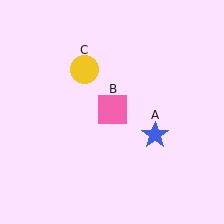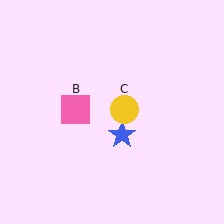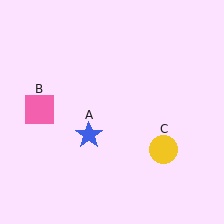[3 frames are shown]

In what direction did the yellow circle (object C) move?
The yellow circle (object C) moved down and to the right.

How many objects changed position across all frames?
3 objects changed position: blue star (object A), pink square (object B), yellow circle (object C).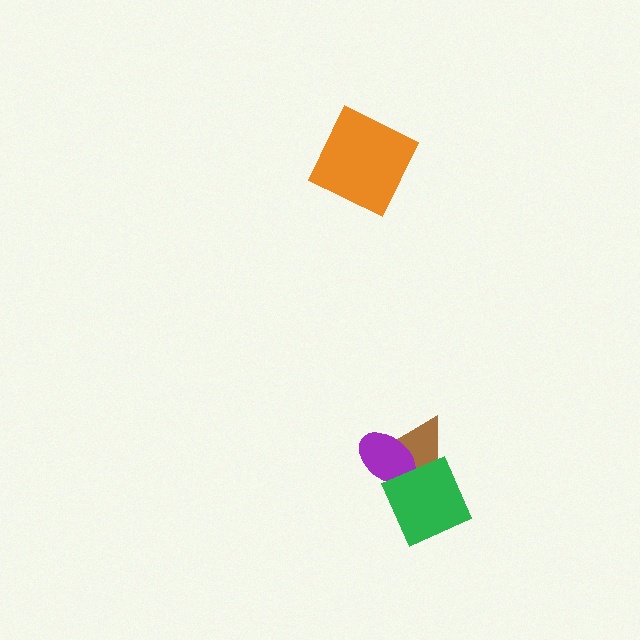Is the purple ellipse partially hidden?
Yes, it is partially covered by another shape.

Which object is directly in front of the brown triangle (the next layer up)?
The purple ellipse is directly in front of the brown triangle.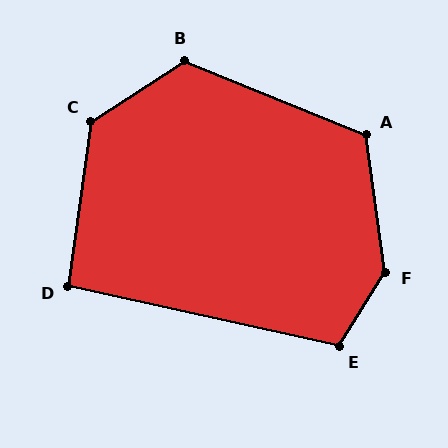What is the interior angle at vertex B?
Approximately 125 degrees (obtuse).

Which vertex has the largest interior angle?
F, at approximately 141 degrees.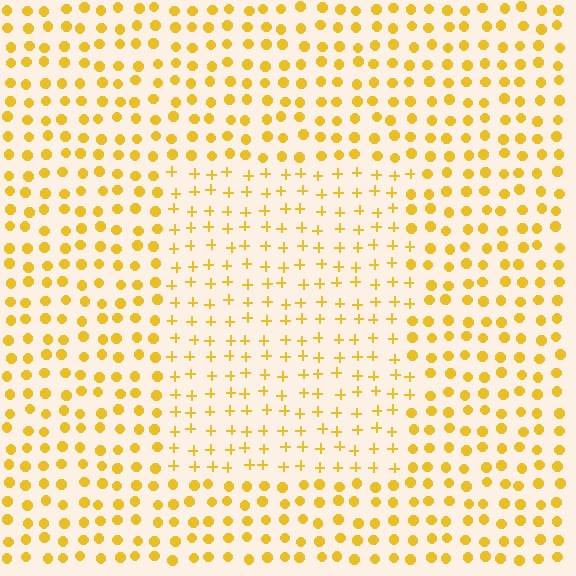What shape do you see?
I see a rectangle.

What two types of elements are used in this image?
The image uses plus signs inside the rectangle region and circles outside it.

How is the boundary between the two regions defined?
The boundary is defined by a change in element shape: plus signs inside vs. circles outside. All elements share the same color and spacing.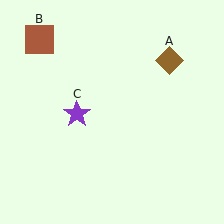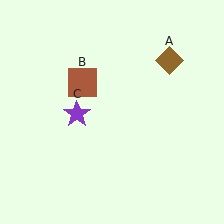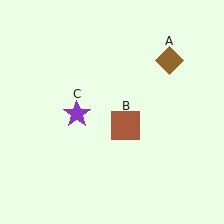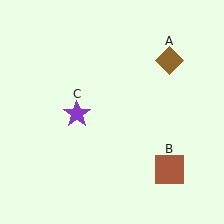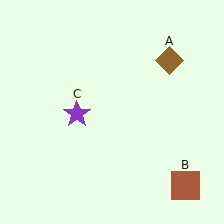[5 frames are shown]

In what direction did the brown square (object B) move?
The brown square (object B) moved down and to the right.